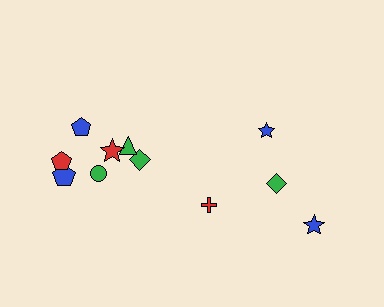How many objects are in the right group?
There are 4 objects.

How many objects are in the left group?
There are 7 objects.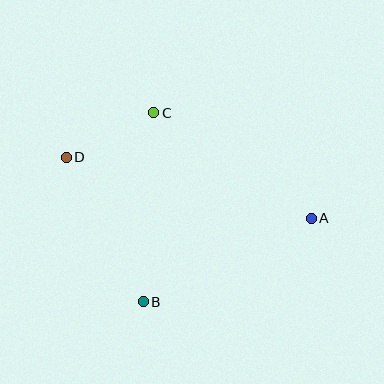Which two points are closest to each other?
Points C and D are closest to each other.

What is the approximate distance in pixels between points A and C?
The distance between A and C is approximately 189 pixels.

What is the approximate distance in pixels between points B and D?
The distance between B and D is approximately 164 pixels.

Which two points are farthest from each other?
Points A and D are farthest from each other.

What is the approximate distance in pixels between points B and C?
The distance between B and C is approximately 189 pixels.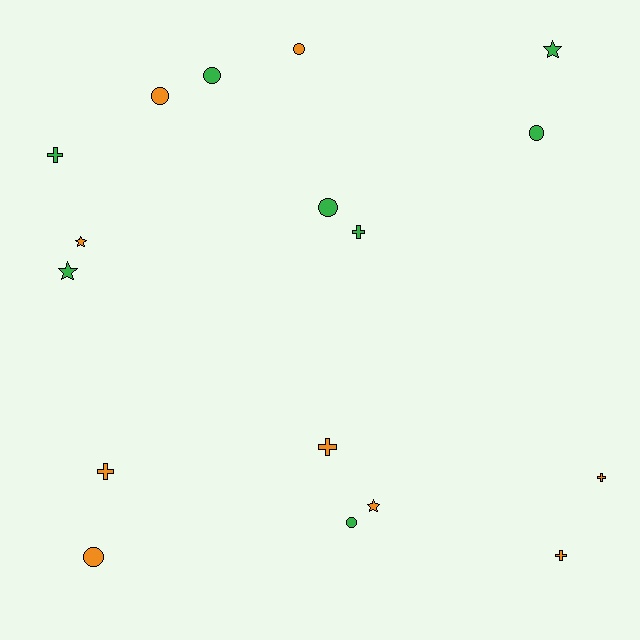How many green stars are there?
There are 2 green stars.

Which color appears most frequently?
Orange, with 9 objects.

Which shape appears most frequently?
Circle, with 7 objects.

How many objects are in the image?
There are 17 objects.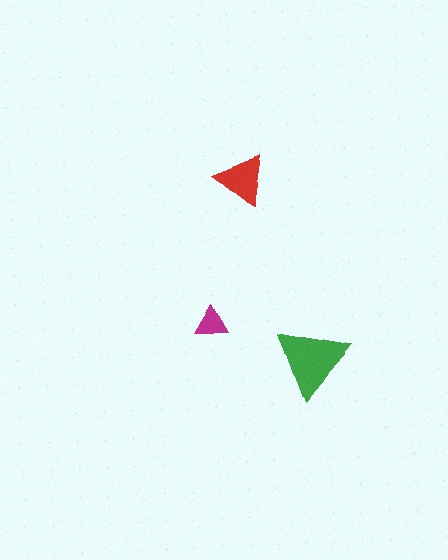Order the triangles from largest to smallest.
the green one, the red one, the magenta one.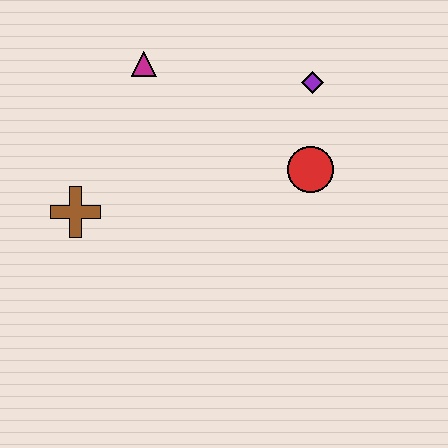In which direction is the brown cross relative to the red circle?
The brown cross is to the left of the red circle.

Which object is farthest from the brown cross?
The purple diamond is farthest from the brown cross.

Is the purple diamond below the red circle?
No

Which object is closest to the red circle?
The purple diamond is closest to the red circle.